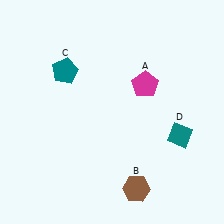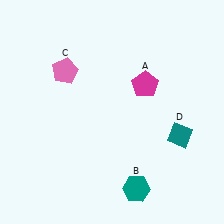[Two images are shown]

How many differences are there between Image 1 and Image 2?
There are 2 differences between the two images.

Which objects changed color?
B changed from brown to teal. C changed from teal to pink.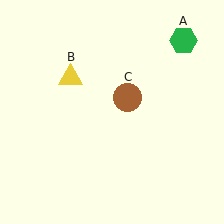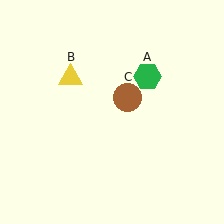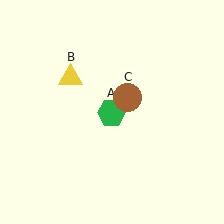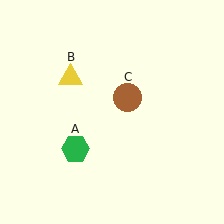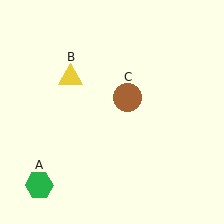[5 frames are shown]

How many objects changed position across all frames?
1 object changed position: green hexagon (object A).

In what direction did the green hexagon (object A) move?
The green hexagon (object A) moved down and to the left.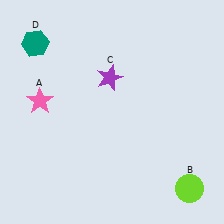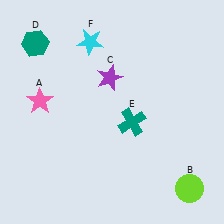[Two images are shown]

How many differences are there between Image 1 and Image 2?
There are 2 differences between the two images.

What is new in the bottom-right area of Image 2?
A teal cross (E) was added in the bottom-right area of Image 2.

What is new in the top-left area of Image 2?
A cyan star (F) was added in the top-left area of Image 2.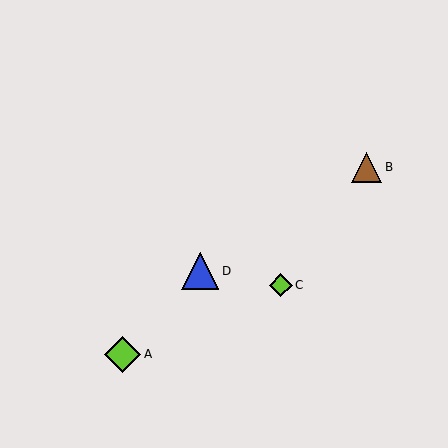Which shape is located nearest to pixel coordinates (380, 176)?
The brown triangle (labeled B) at (367, 167) is nearest to that location.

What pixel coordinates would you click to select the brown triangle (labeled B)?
Click at (367, 167) to select the brown triangle B.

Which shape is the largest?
The blue triangle (labeled D) is the largest.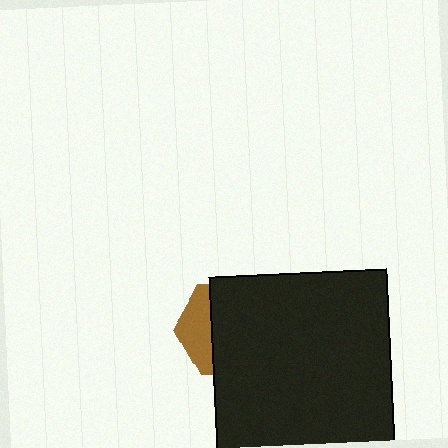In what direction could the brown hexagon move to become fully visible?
The brown hexagon could move left. That would shift it out from behind the black square entirely.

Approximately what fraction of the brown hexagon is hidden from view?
Roughly 69% of the brown hexagon is hidden behind the black square.